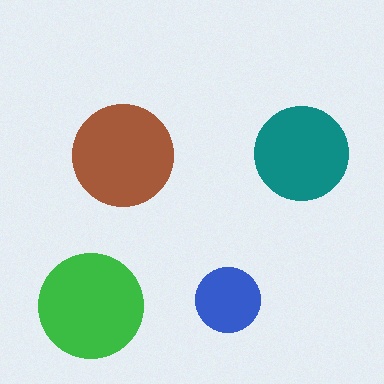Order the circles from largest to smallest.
the green one, the brown one, the teal one, the blue one.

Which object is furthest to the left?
The green circle is leftmost.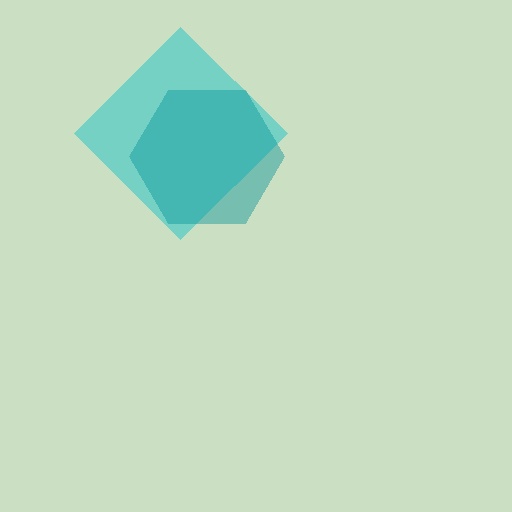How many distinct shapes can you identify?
There are 2 distinct shapes: a cyan diamond, a teal hexagon.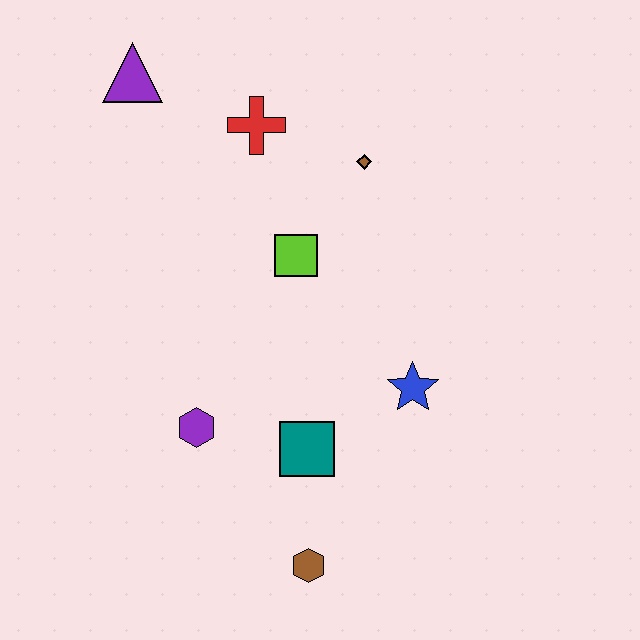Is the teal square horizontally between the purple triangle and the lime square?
No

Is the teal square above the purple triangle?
No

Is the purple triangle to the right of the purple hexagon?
No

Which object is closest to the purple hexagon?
The teal square is closest to the purple hexagon.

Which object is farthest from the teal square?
The purple triangle is farthest from the teal square.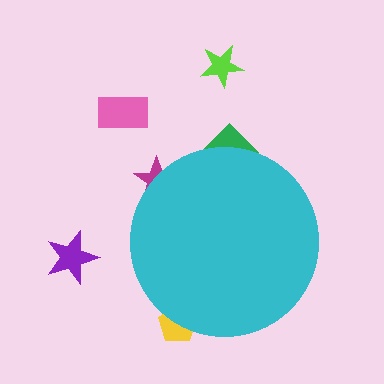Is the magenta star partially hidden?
Yes, the magenta star is partially hidden behind the cyan circle.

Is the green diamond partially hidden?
Yes, the green diamond is partially hidden behind the cyan circle.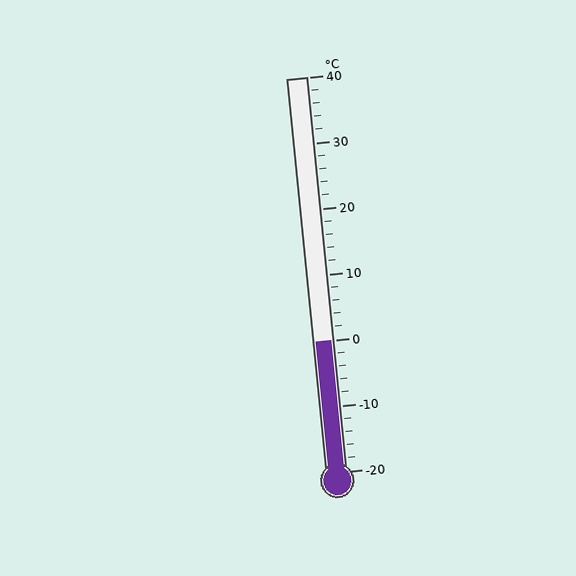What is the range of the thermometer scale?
The thermometer scale ranges from -20°C to 40°C.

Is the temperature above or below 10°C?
The temperature is below 10°C.